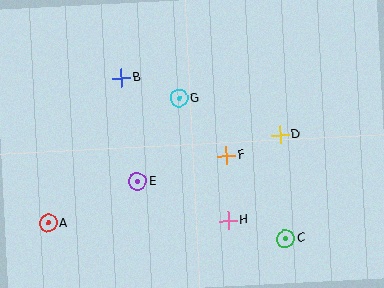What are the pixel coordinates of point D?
Point D is at (280, 135).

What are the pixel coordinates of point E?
Point E is at (137, 182).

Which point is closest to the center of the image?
Point F at (226, 155) is closest to the center.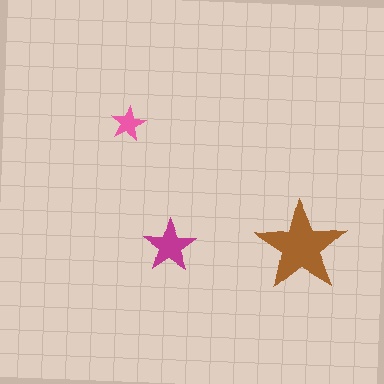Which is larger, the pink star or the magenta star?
The magenta one.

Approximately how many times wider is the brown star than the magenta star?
About 1.5 times wider.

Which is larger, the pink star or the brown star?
The brown one.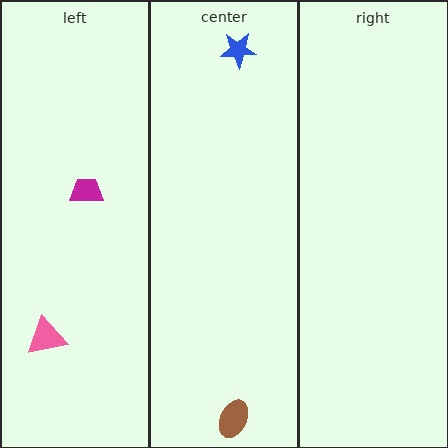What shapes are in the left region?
The pink triangle, the magenta trapezoid.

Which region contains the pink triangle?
The left region.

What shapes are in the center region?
The blue star, the brown ellipse.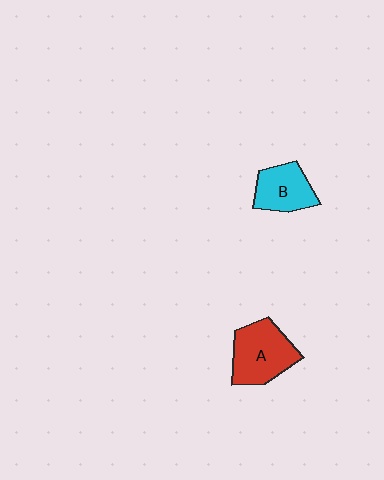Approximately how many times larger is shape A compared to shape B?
Approximately 1.4 times.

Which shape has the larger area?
Shape A (red).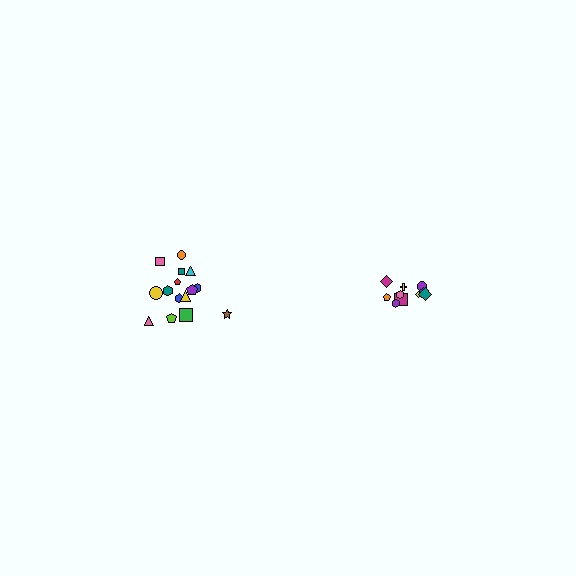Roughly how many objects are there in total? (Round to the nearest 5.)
Roughly 25 objects in total.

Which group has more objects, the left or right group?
The left group.